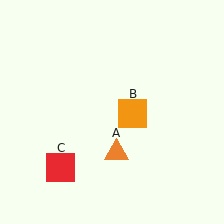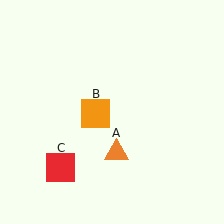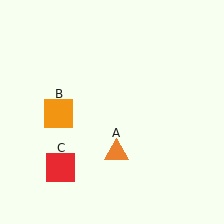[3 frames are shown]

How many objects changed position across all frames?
1 object changed position: orange square (object B).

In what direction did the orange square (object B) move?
The orange square (object B) moved left.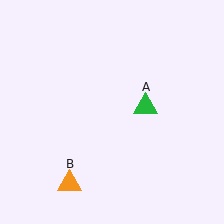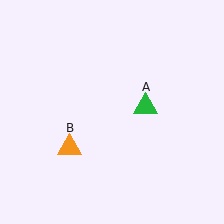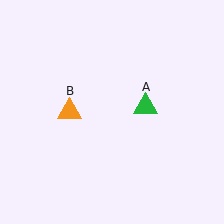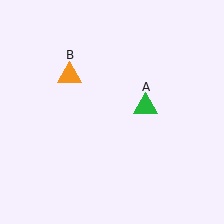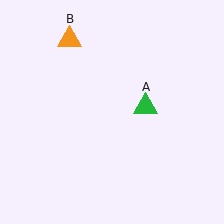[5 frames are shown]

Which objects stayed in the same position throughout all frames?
Green triangle (object A) remained stationary.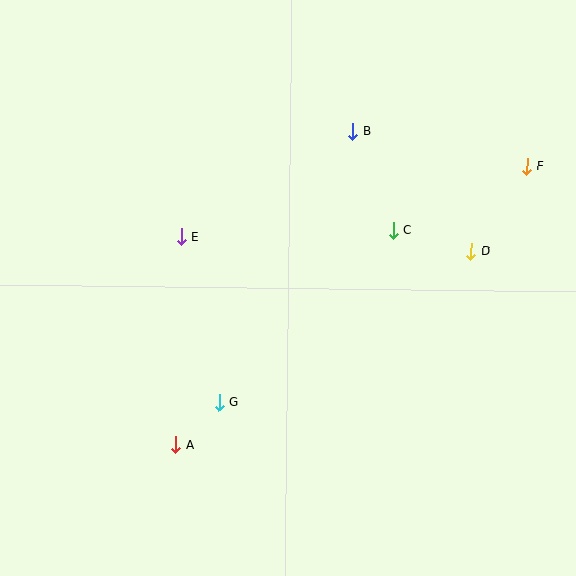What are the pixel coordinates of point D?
Point D is at (471, 252).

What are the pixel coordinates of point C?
Point C is at (393, 230).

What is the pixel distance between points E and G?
The distance between E and G is 170 pixels.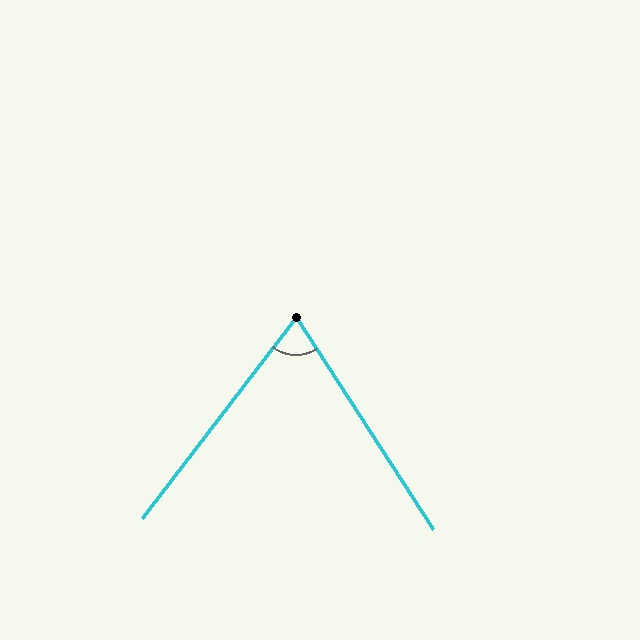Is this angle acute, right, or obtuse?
It is acute.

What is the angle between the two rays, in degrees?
Approximately 70 degrees.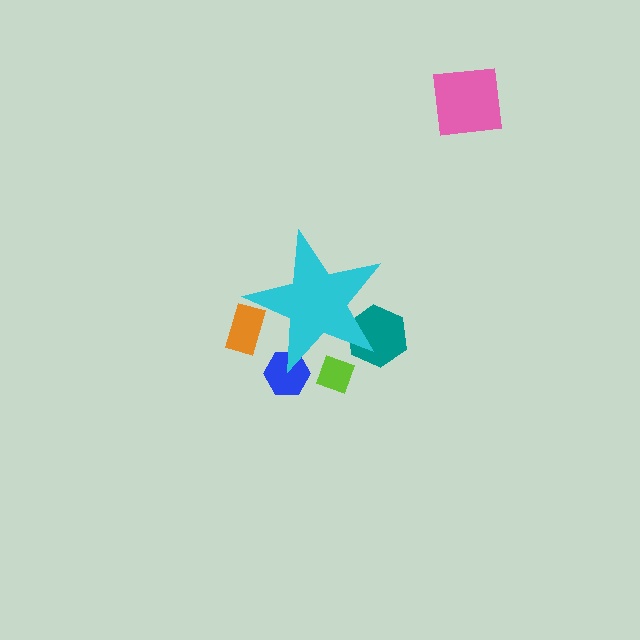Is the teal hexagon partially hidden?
Yes, the teal hexagon is partially hidden behind the cyan star.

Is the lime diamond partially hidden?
Yes, the lime diamond is partially hidden behind the cyan star.